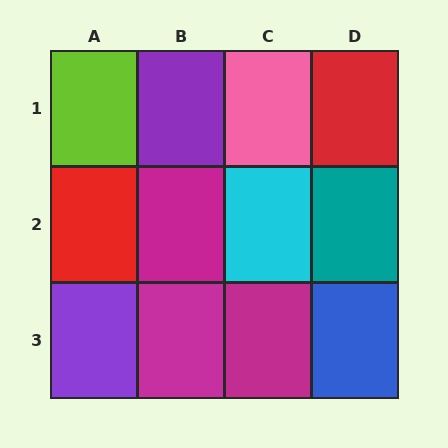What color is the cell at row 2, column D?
Teal.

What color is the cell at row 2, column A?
Red.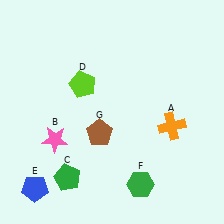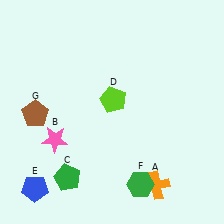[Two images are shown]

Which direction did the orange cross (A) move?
The orange cross (A) moved down.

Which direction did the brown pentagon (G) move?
The brown pentagon (G) moved left.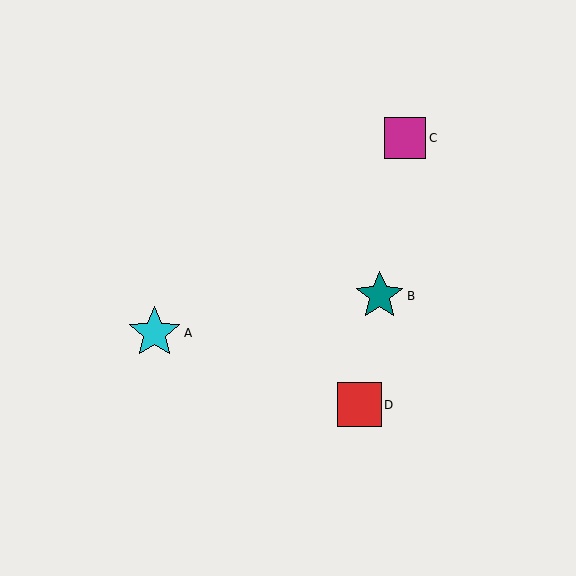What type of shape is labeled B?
Shape B is a teal star.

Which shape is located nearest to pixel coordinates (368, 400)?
The red square (labeled D) at (359, 405) is nearest to that location.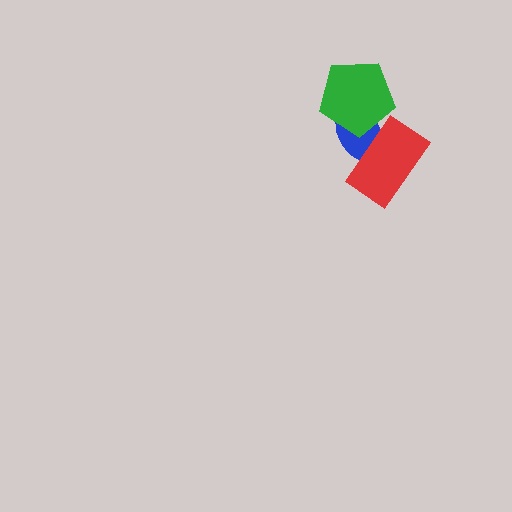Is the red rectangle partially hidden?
Yes, it is partially covered by another shape.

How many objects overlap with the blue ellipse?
2 objects overlap with the blue ellipse.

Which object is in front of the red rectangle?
The green pentagon is in front of the red rectangle.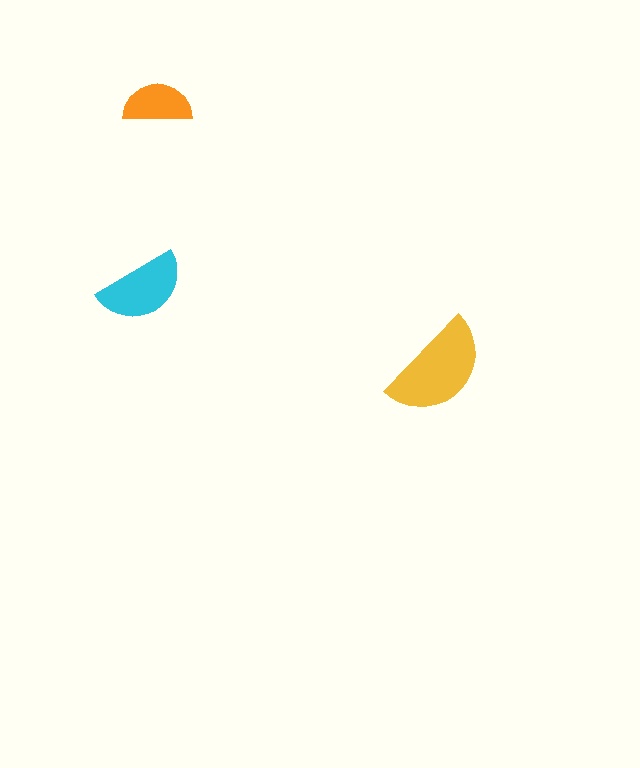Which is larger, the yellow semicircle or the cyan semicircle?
The yellow one.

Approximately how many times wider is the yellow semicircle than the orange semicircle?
About 1.5 times wider.